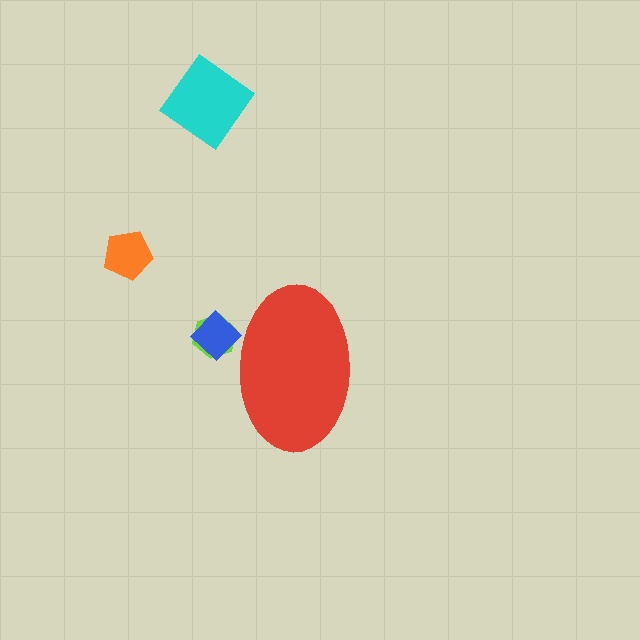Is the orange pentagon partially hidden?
No, the orange pentagon is fully visible.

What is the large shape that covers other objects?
A red ellipse.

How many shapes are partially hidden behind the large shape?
2 shapes are partially hidden.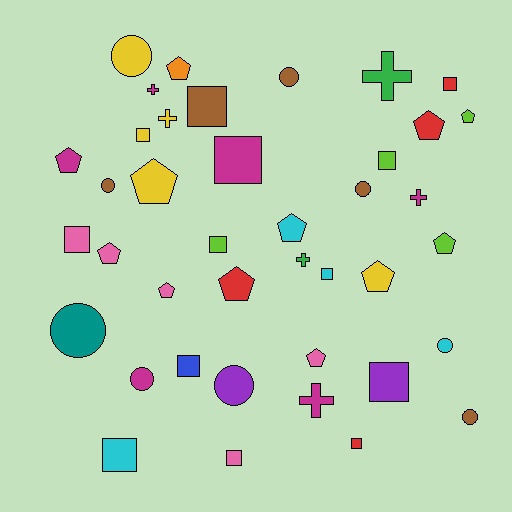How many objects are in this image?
There are 40 objects.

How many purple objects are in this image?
There are 2 purple objects.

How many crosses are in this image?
There are 6 crosses.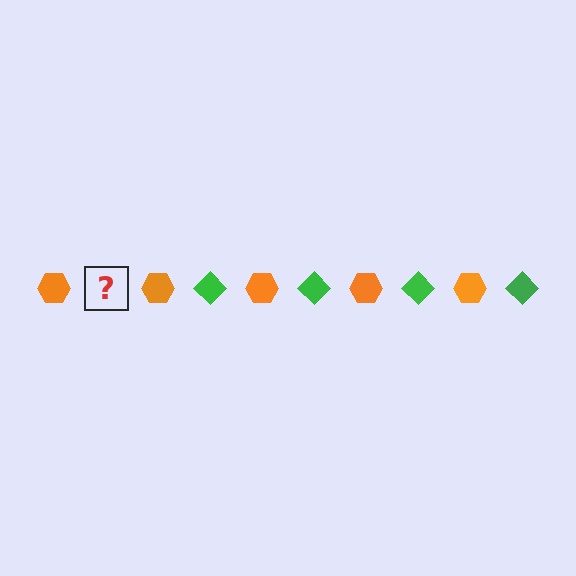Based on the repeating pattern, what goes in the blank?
The blank should be a green diamond.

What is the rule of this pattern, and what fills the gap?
The rule is that the pattern alternates between orange hexagon and green diamond. The gap should be filled with a green diamond.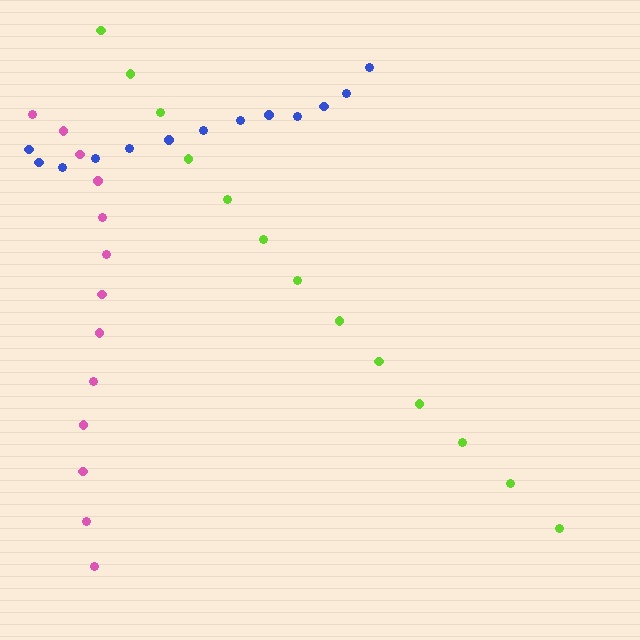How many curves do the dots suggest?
There are 3 distinct paths.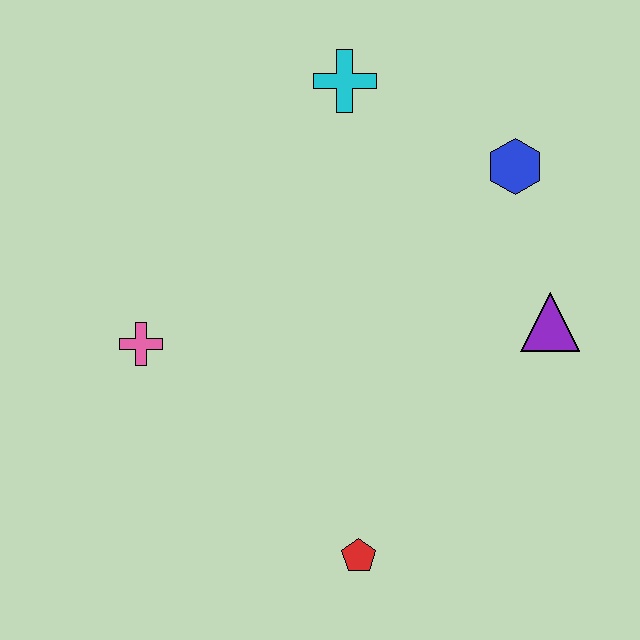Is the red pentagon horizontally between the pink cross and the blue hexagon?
Yes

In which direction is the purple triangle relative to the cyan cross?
The purple triangle is below the cyan cross.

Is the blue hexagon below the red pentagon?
No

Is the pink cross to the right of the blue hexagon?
No